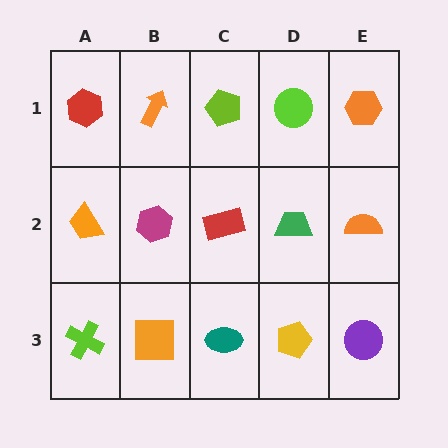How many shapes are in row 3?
5 shapes.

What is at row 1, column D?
A lime circle.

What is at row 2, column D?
A green trapezoid.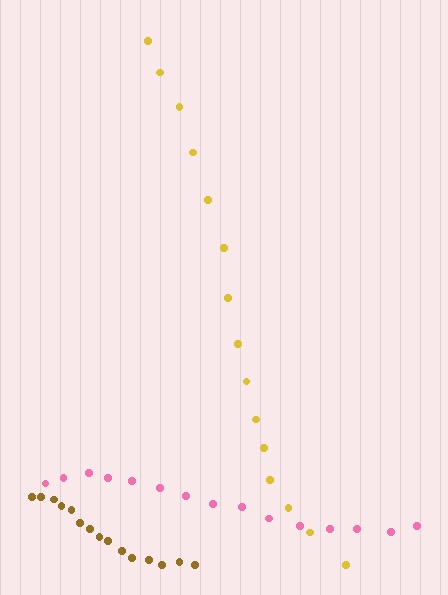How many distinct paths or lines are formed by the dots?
There are 3 distinct paths.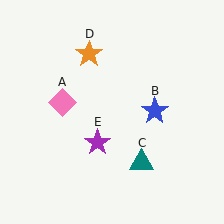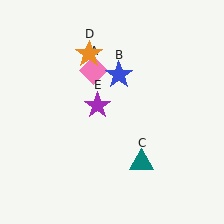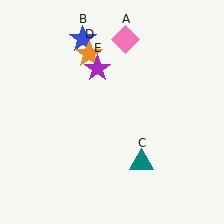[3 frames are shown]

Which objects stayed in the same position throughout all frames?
Teal triangle (object C) and orange star (object D) remained stationary.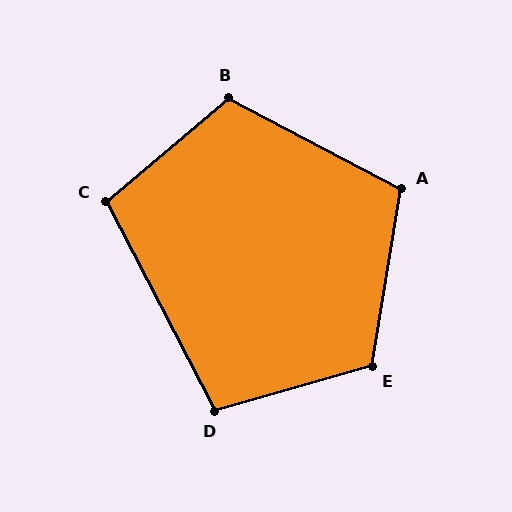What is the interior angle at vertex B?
Approximately 112 degrees (obtuse).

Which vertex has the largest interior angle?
E, at approximately 115 degrees.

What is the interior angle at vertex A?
Approximately 108 degrees (obtuse).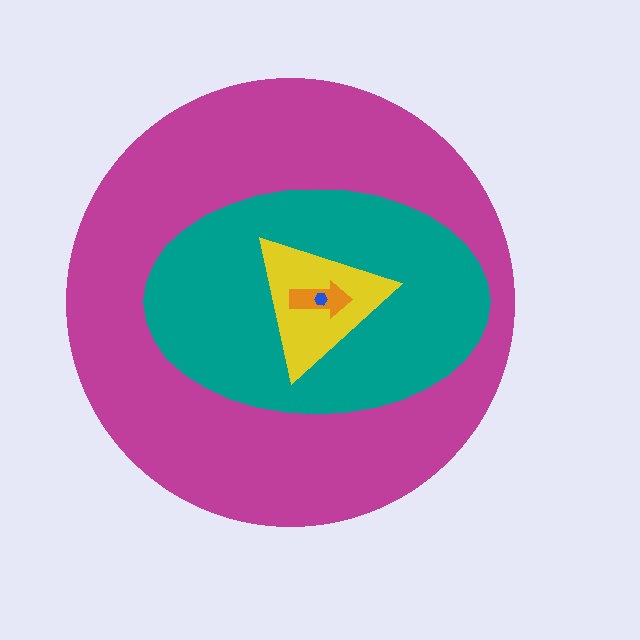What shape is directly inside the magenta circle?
The teal ellipse.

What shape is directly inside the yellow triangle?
The orange arrow.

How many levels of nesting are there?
5.